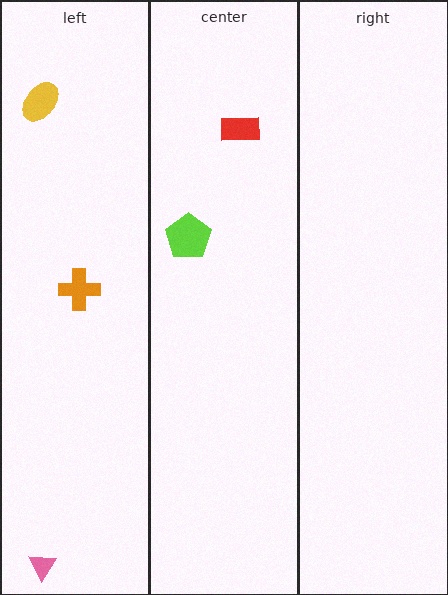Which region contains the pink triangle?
The left region.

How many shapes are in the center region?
2.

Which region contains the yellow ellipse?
The left region.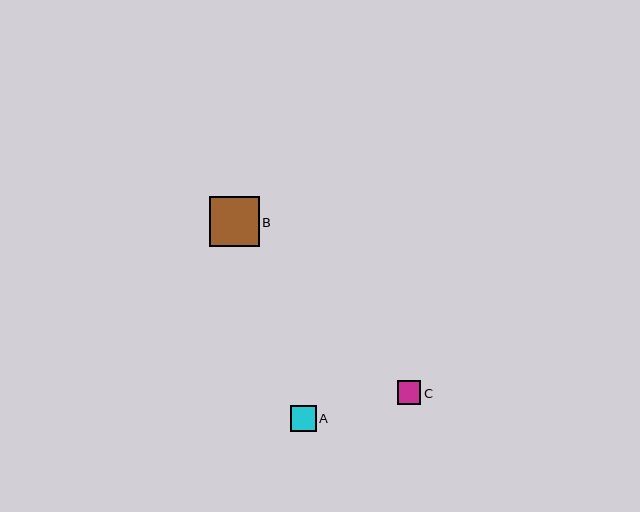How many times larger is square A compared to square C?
Square A is approximately 1.1 times the size of square C.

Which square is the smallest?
Square C is the smallest with a size of approximately 24 pixels.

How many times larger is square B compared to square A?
Square B is approximately 1.9 times the size of square A.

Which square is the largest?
Square B is the largest with a size of approximately 50 pixels.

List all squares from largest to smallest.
From largest to smallest: B, A, C.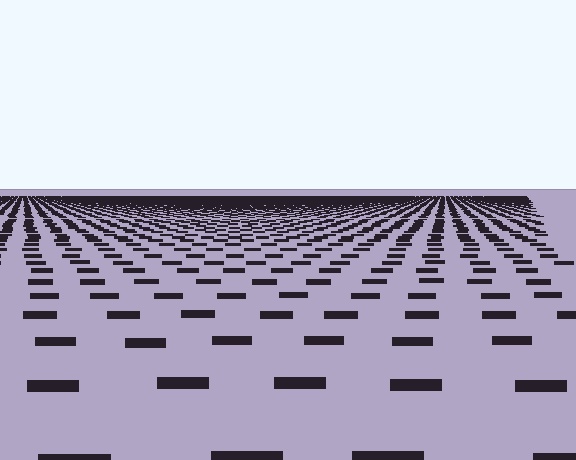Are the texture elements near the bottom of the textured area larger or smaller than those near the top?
Larger. Near the bottom, elements are closer to the viewer and appear at a bigger on-screen size.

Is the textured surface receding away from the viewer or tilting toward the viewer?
The surface is receding away from the viewer. Texture elements get smaller and denser toward the top.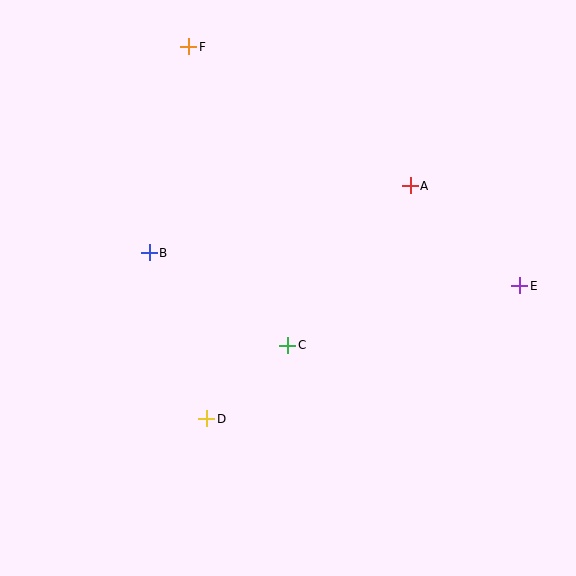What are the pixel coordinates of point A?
Point A is at (410, 186).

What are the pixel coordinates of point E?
Point E is at (520, 286).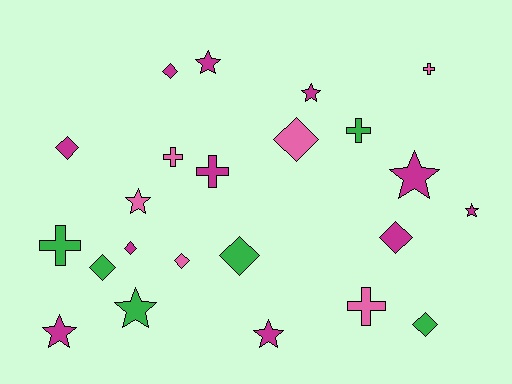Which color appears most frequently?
Magenta, with 11 objects.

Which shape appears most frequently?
Diamond, with 9 objects.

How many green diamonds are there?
There are 3 green diamonds.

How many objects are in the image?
There are 23 objects.